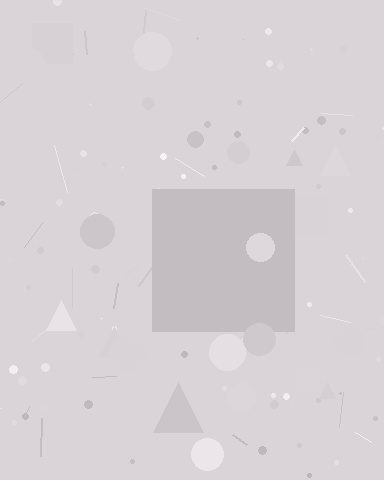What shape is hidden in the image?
A square is hidden in the image.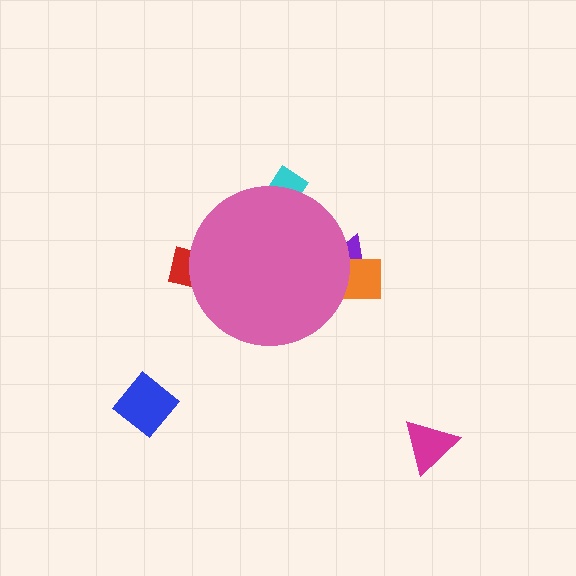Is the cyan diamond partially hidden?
Yes, the cyan diamond is partially hidden behind the pink circle.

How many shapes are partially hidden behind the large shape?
4 shapes are partially hidden.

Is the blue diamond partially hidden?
No, the blue diamond is fully visible.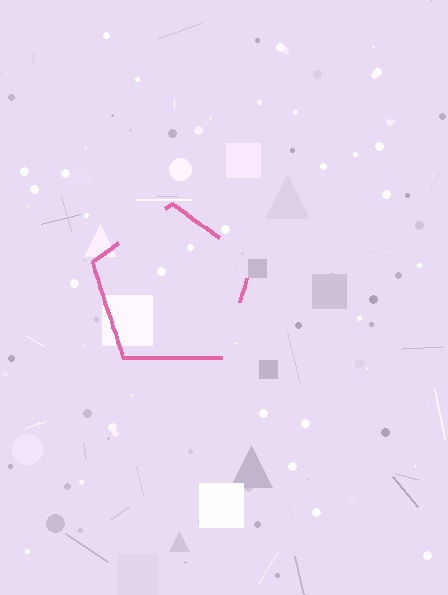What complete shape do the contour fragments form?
The contour fragments form a pentagon.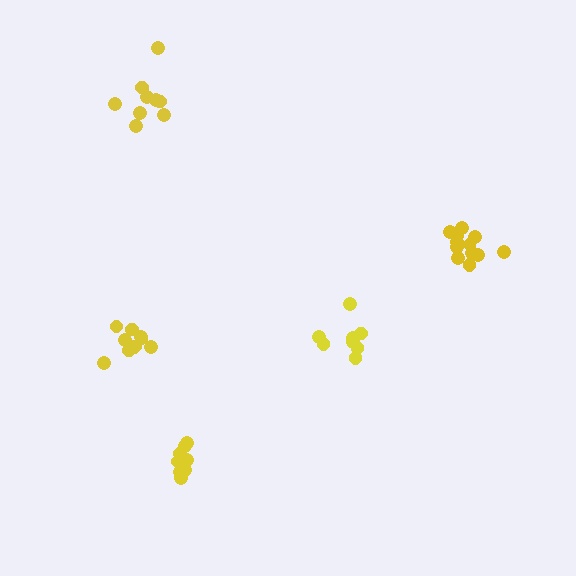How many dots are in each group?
Group 1: 10 dots, Group 2: 9 dots, Group 3: 10 dots, Group 4: 8 dots, Group 5: 12 dots (49 total).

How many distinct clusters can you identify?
There are 5 distinct clusters.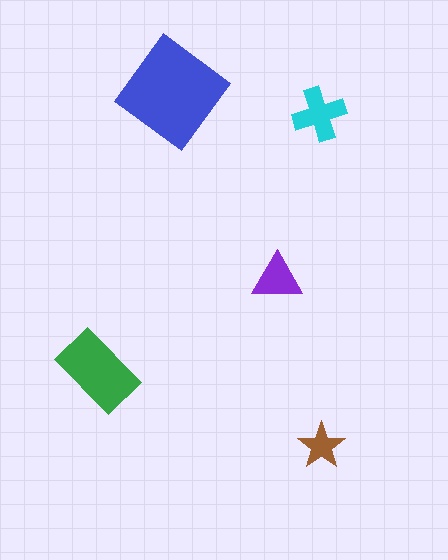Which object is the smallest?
The brown star.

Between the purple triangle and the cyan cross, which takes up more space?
The cyan cross.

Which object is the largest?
The blue diamond.